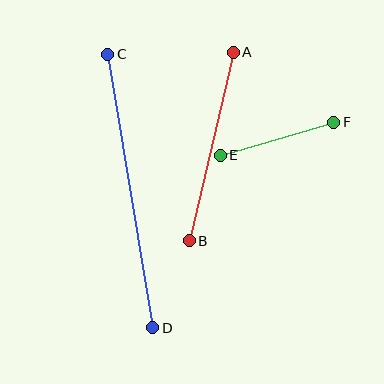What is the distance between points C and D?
The distance is approximately 277 pixels.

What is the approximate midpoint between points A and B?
The midpoint is at approximately (211, 147) pixels.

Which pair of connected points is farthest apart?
Points C and D are farthest apart.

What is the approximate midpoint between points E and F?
The midpoint is at approximately (277, 139) pixels.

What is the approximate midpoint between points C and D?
The midpoint is at approximately (130, 191) pixels.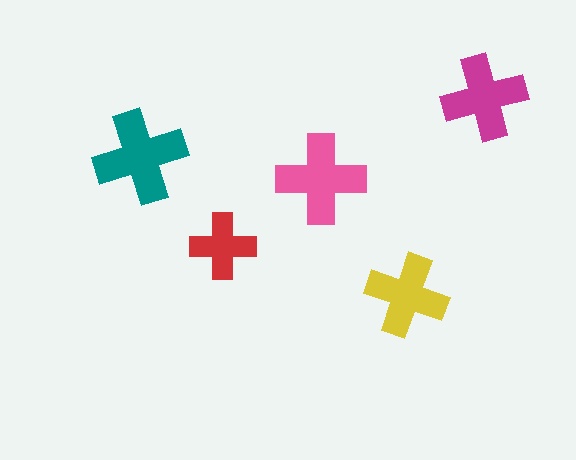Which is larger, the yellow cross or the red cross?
The yellow one.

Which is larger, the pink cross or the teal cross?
The teal one.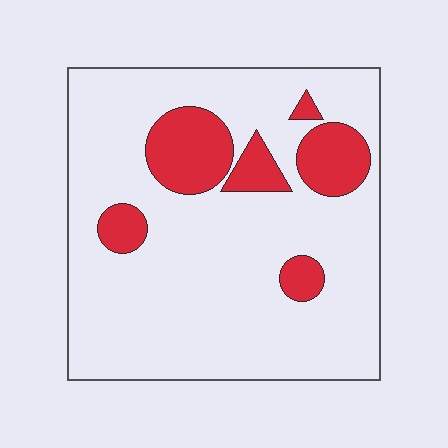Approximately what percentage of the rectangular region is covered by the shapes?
Approximately 15%.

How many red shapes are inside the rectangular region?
6.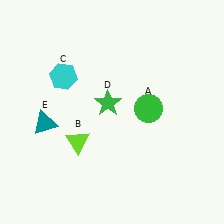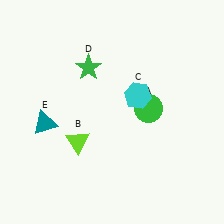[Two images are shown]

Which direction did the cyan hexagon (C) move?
The cyan hexagon (C) moved right.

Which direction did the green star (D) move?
The green star (D) moved up.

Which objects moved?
The objects that moved are: the cyan hexagon (C), the green star (D).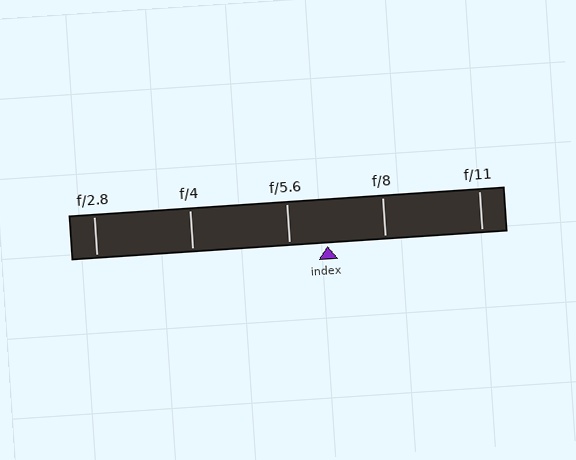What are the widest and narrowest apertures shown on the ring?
The widest aperture shown is f/2.8 and the narrowest is f/11.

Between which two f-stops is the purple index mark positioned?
The index mark is between f/5.6 and f/8.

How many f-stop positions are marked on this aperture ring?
There are 5 f-stop positions marked.